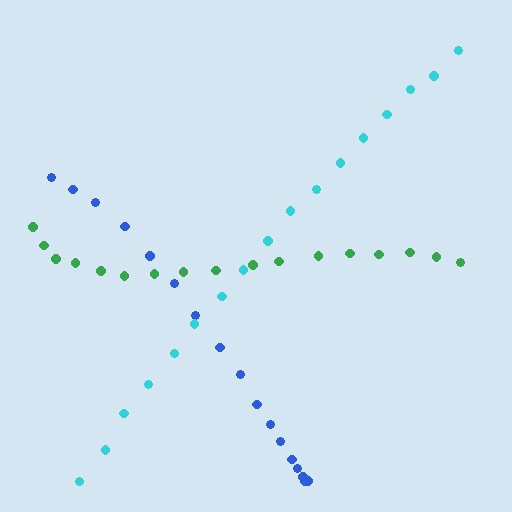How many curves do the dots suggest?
There are 3 distinct paths.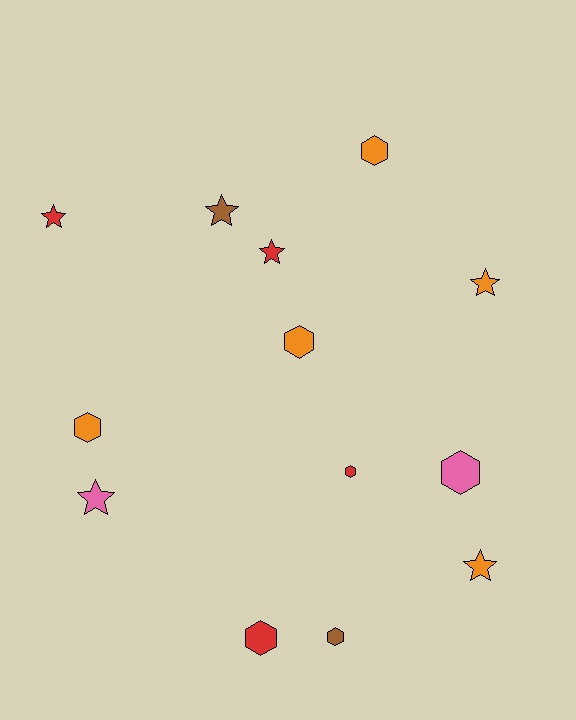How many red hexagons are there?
There are 2 red hexagons.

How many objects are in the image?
There are 13 objects.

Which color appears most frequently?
Orange, with 5 objects.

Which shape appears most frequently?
Hexagon, with 7 objects.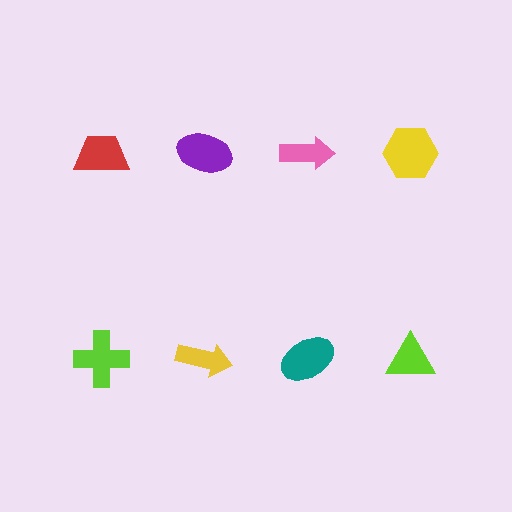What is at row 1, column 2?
A purple ellipse.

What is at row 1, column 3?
A pink arrow.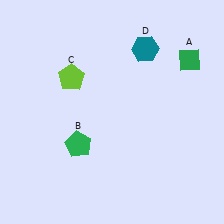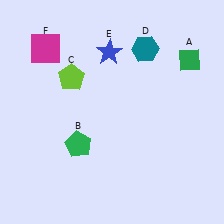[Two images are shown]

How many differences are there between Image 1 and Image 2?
There are 2 differences between the two images.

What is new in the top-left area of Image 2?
A magenta square (F) was added in the top-left area of Image 2.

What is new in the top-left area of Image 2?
A blue star (E) was added in the top-left area of Image 2.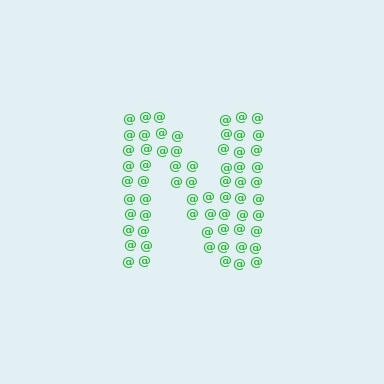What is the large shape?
The large shape is the letter N.